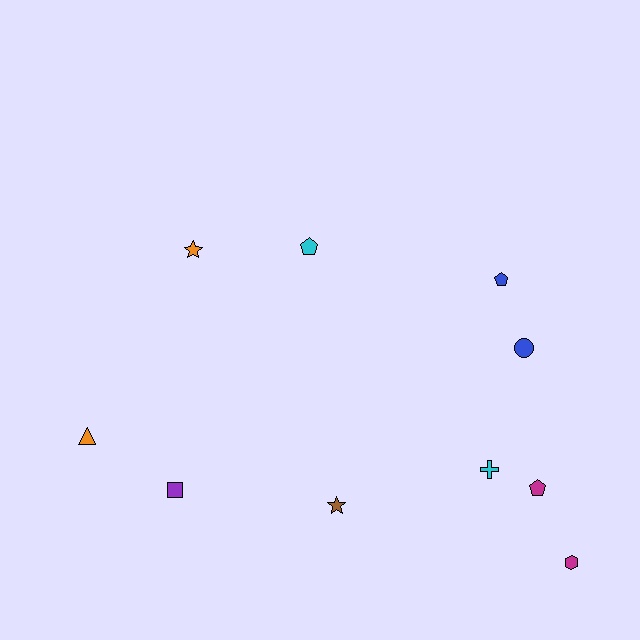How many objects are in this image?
There are 10 objects.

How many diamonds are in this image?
There are no diamonds.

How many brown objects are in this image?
There is 1 brown object.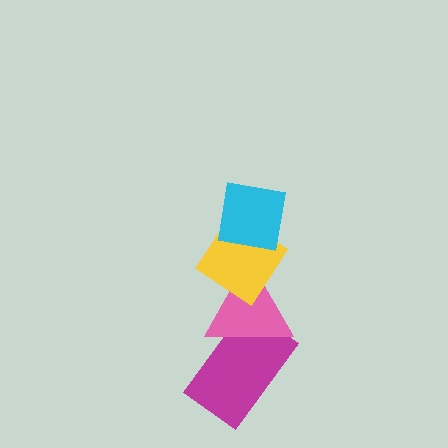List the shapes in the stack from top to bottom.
From top to bottom: the cyan square, the yellow diamond, the pink triangle, the magenta rectangle.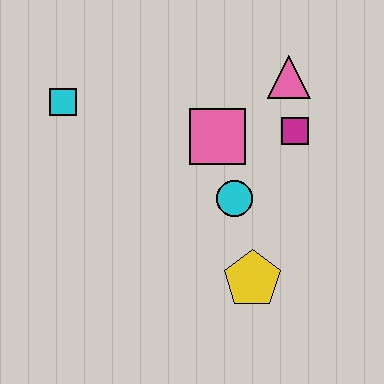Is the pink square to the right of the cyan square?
Yes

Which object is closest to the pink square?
The cyan circle is closest to the pink square.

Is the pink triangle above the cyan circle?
Yes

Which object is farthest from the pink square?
The cyan square is farthest from the pink square.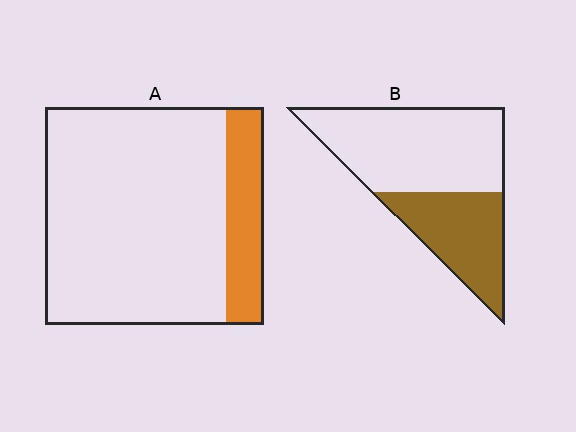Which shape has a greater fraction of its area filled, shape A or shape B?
Shape B.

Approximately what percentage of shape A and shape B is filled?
A is approximately 15% and B is approximately 35%.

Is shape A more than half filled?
No.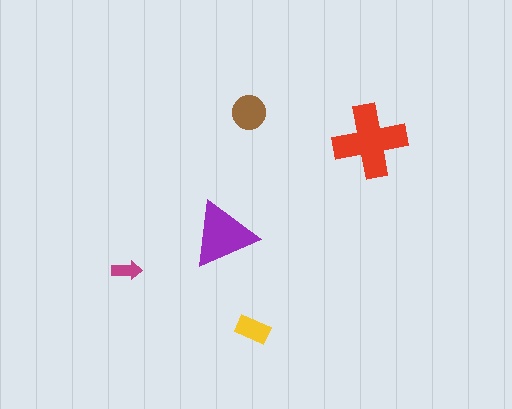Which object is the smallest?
The magenta arrow.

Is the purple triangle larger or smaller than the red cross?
Smaller.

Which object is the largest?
The red cross.